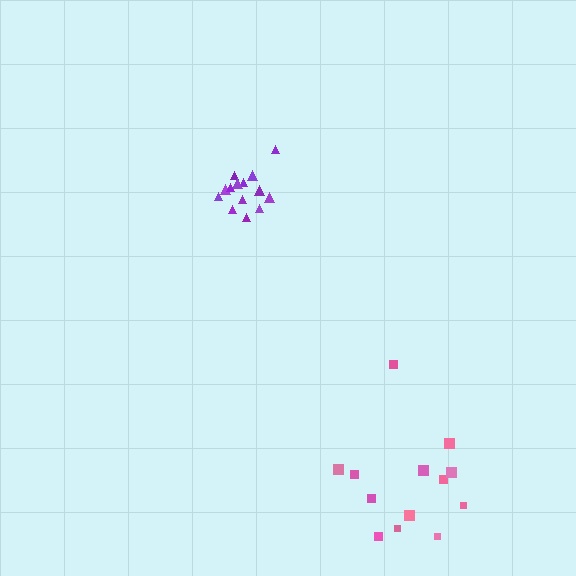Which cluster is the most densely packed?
Purple.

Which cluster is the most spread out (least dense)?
Pink.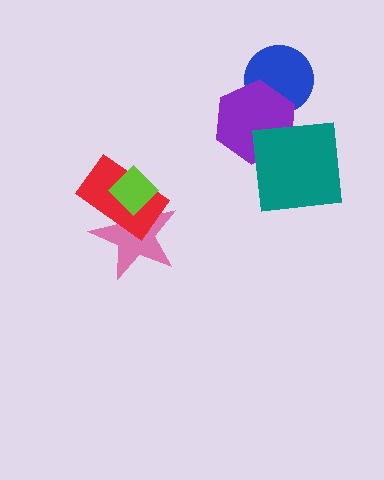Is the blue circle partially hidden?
Yes, it is partially covered by another shape.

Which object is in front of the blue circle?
The purple hexagon is in front of the blue circle.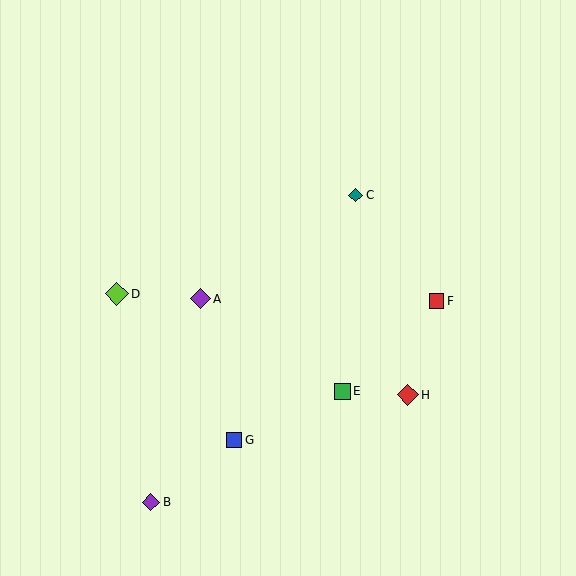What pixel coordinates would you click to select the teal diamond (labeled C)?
Click at (356, 195) to select the teal diamond C.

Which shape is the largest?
The lime diamond (labeled D) is the largest.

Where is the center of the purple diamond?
The center of the purple diamond is at (151, 502).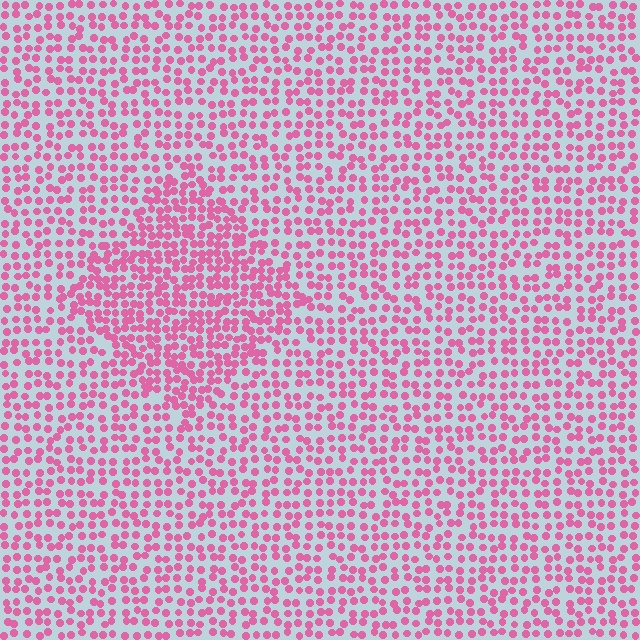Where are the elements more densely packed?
The elements are more densely packed inside the diamond boundary.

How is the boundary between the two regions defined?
The boundary is defined by a change in element density (approximately 1.6x ratio). All elements are the same color, size, and shape.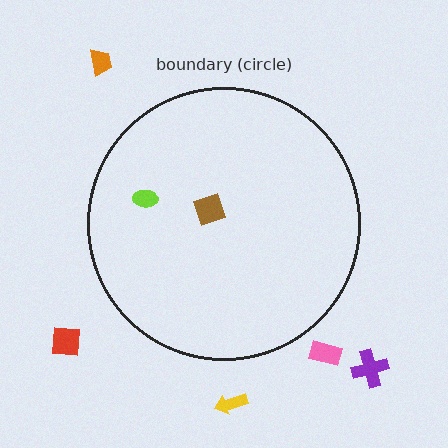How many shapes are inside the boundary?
2 inside, 5 outside.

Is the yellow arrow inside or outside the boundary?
Outside.